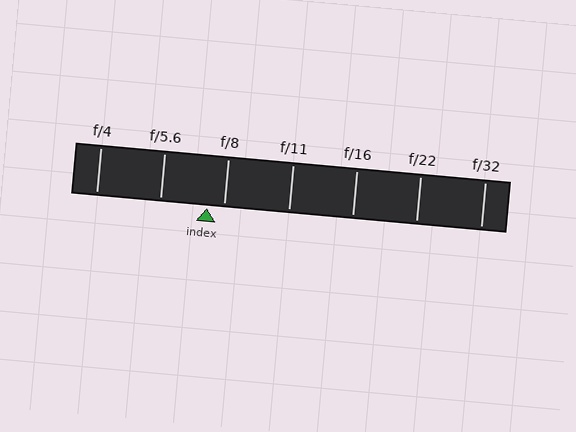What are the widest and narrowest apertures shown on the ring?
The widest aperture shown is f/4 and the narrowest is f/32.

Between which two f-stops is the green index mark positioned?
The index mark is between f/5.6 and f/8.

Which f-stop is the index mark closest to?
The index mark is closest to f/8.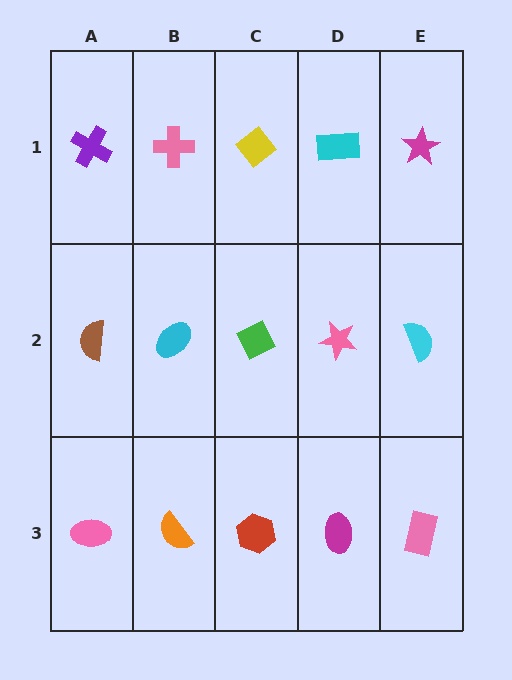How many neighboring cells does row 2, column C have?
4.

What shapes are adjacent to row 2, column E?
A magenta star (row 1, column E), a pink rectangle (row 3, column E), a pink star (row 2, column D).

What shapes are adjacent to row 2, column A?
A purple cross (row 1, column A), a pink ellipse (row 3, column A), a cyan ellipse (row 2, column B).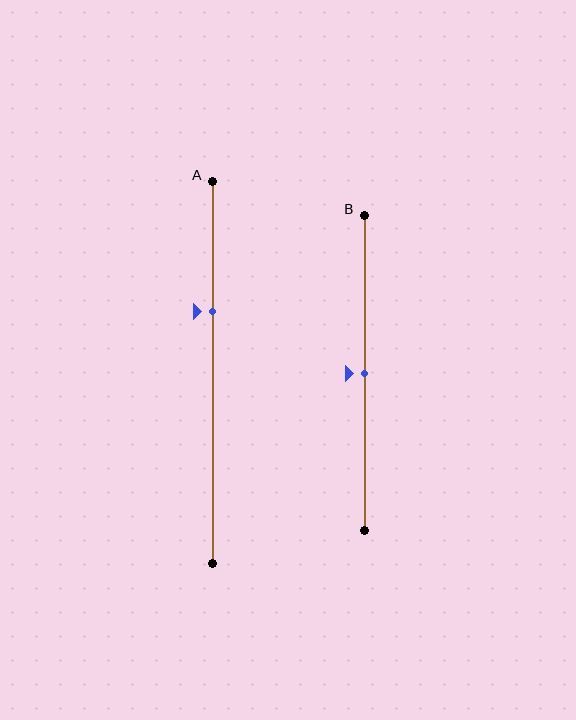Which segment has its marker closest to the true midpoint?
Segment B has its marker closest to the true midpoint.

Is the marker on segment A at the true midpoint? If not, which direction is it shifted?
No, the marker on segment A is shifted upward by about 16% of the segment length.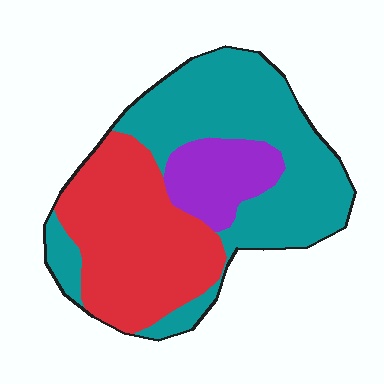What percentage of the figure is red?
Red takes up about three eighths (3/8) of the figure.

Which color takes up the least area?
Purple, at roughly 15%.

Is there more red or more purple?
Red.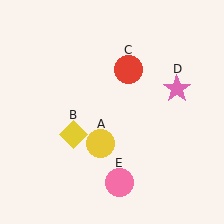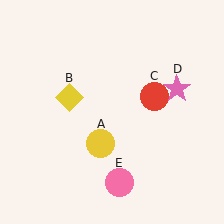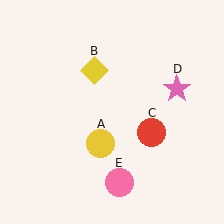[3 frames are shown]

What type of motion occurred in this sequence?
The yellow diamond (object B), red circle (object C) rotated clockwise around the center of the scene.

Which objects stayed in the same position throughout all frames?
Yellow circle (object A) and pink star (object D) and pink circle (object E) remained stationary.